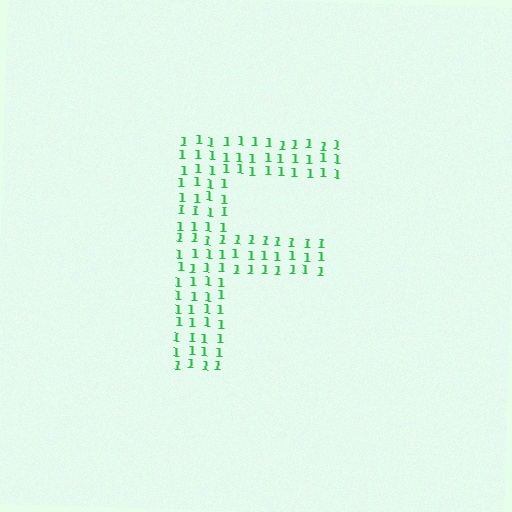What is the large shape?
The large shape is the letter F.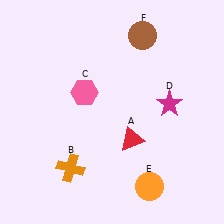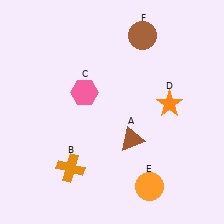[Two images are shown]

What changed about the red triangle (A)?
In Image 1, A is red. In Image 2, it changed to brown.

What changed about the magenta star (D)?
In Image 1, D is magenta. In Image 2, it changed to orange.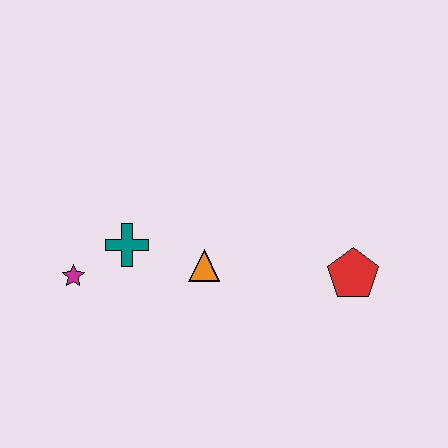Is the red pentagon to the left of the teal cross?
No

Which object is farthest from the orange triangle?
The red pentagon is farthest from the orange triangle.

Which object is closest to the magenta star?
The teal cross is closest to the magenta star.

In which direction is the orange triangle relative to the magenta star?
The orange triangle is to the right of the magenta star.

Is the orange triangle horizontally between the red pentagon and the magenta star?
Yes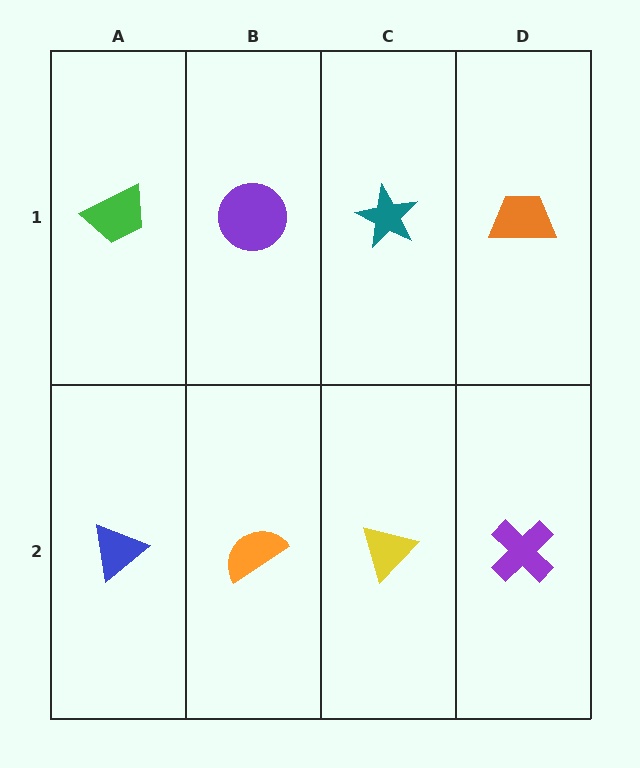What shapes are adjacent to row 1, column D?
A purple cross (row 2, column D), a teal star (row 1, column C).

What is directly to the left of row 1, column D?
A teal star.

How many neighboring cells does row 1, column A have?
2.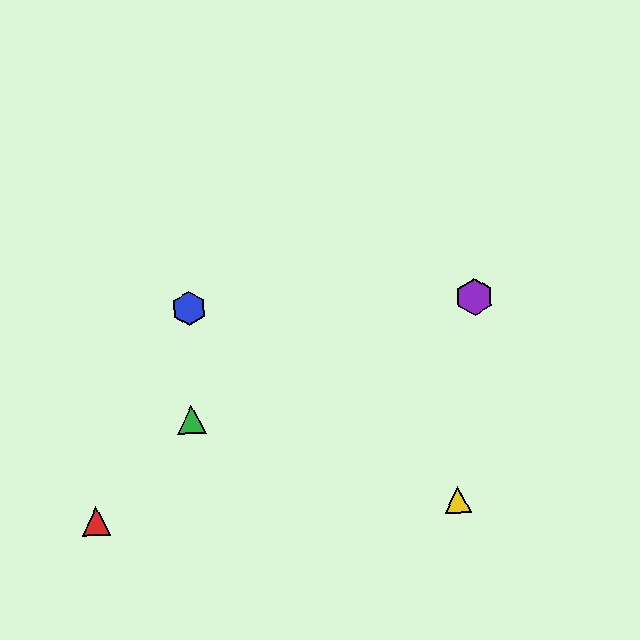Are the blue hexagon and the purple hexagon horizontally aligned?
Yes, both are at y≈309.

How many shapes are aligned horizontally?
2 shapes (the blue hexagon, the purple hexagon) are aligned horizontally.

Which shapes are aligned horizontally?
The blue hexagon, the purple hexagon are aligned horizontally.